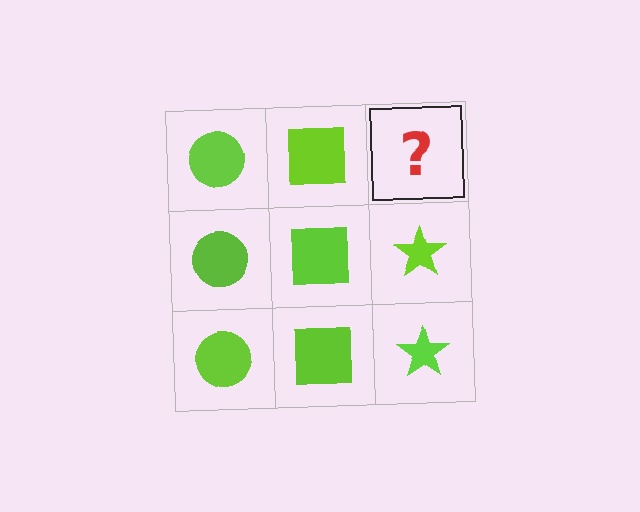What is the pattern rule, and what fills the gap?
The rule is that each column has a consistent shape. The gap should be filled with a lime star.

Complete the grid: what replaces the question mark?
The question mark should be replaced with a lime star.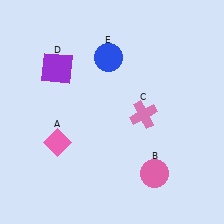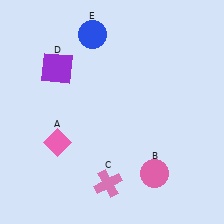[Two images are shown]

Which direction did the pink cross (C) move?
The pink cross (C) moved down.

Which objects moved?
The objects that moved are: the pink cross (C), the blue circle (E).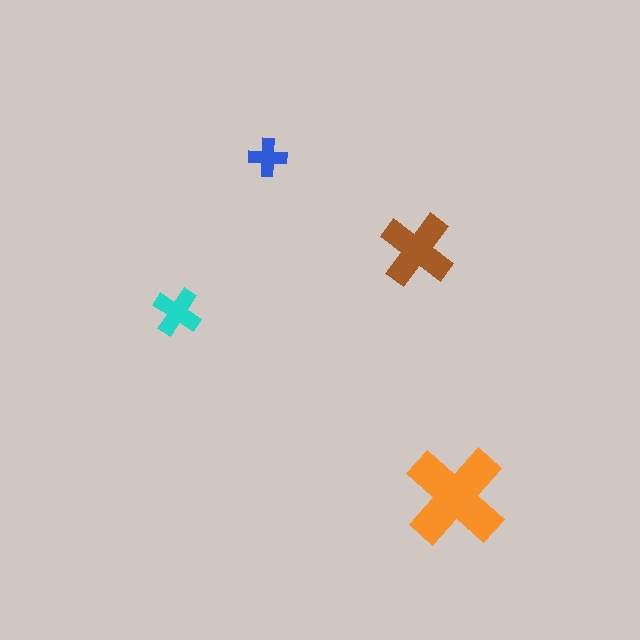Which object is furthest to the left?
The cyan cross is leftmost.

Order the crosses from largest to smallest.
the orange one, the brown one, the cyan one, the blue one.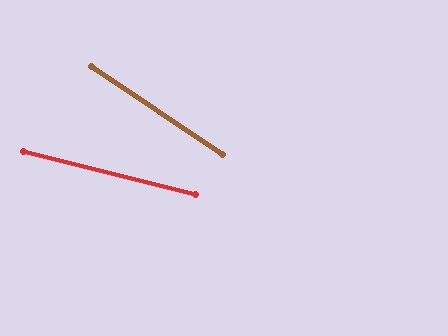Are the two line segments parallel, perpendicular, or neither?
Neither parallel nor perpendicular — they differ by about 19°.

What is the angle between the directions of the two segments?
Approximately 19 degrees.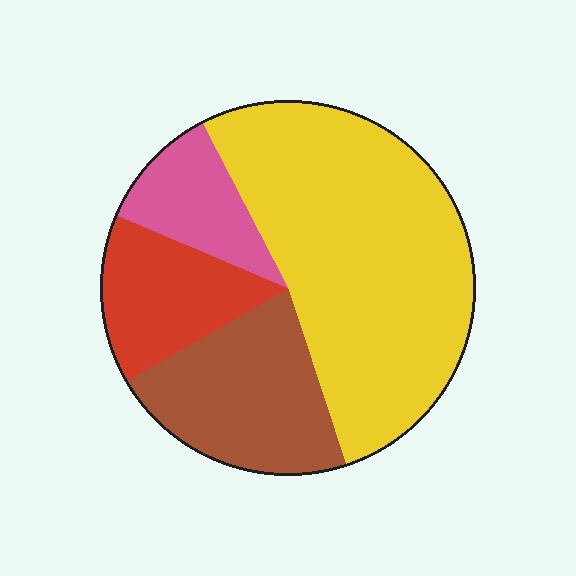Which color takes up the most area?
Yellow, at roughly 50%.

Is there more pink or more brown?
Brown.